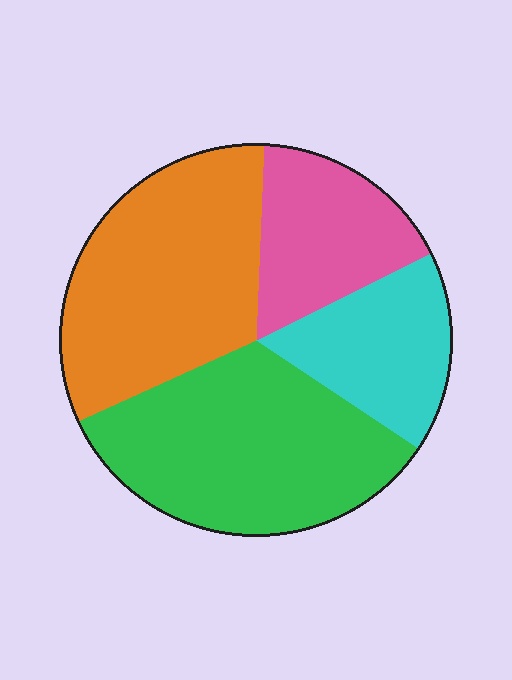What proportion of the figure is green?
Green takes up between a third and a half of the figure.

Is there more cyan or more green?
Green.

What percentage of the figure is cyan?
Cyan takes up less than a quarter of the figure.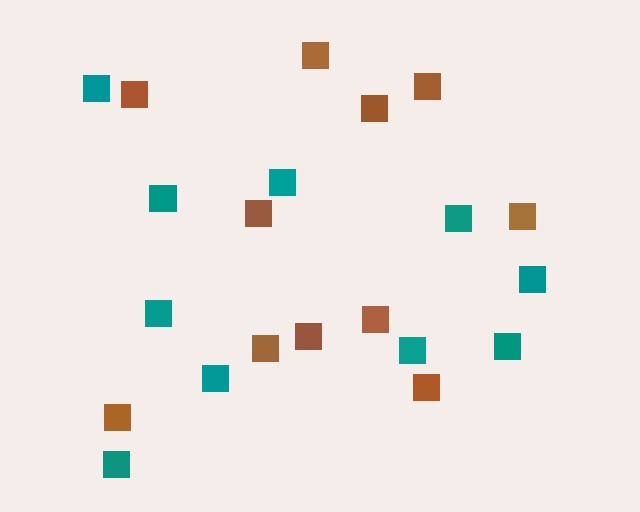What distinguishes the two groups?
There are 2 groups: one group of brown squares (11) and one group of teal squares (10).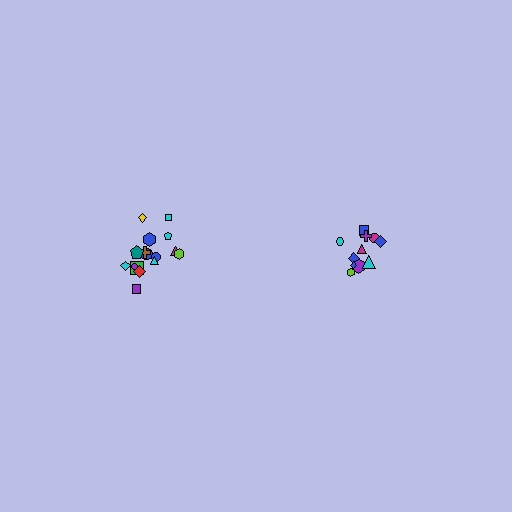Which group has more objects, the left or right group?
The left group.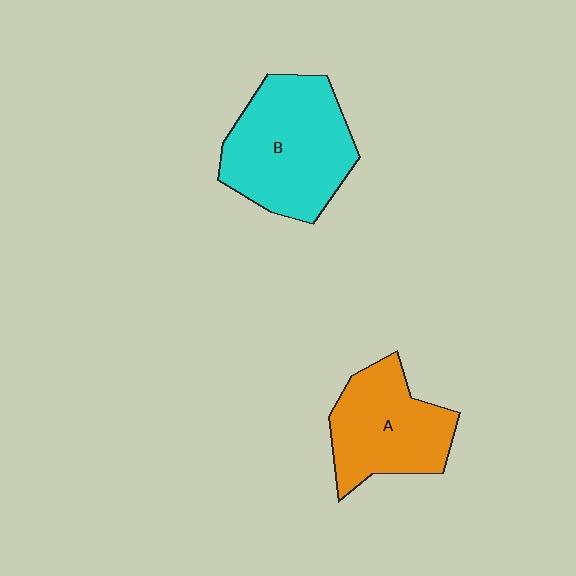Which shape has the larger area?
Shape B (cyan).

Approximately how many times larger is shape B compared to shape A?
Approximately 1.3 times.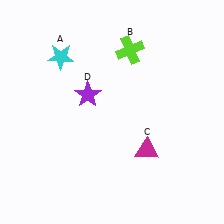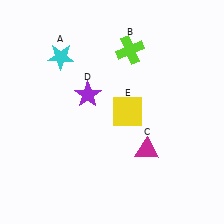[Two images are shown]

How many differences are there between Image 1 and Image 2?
There is 1 difference between the two images.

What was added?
A yellow square (E) was added in Image 2.